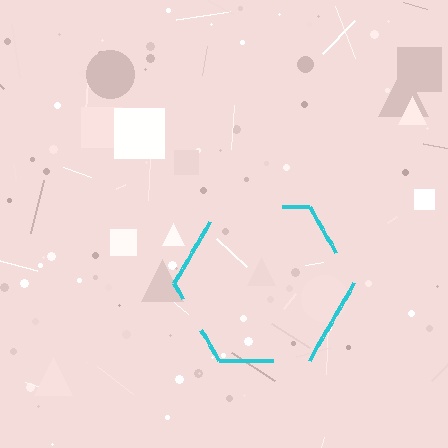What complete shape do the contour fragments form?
The contour fragments form a hexagon.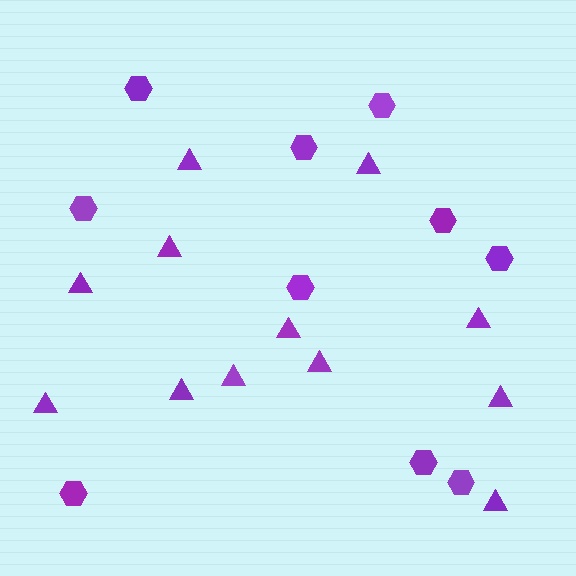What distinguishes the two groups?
There are 2 groups: one group of hexagons (10) and one group of triangles (12).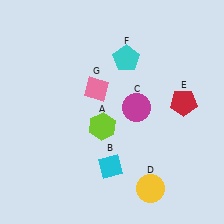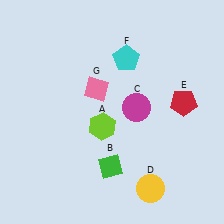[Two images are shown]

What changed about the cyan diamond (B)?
In Image 1, B is cyan. In Image 2, it changed to green.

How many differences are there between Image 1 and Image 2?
There is 1 difference between the two images.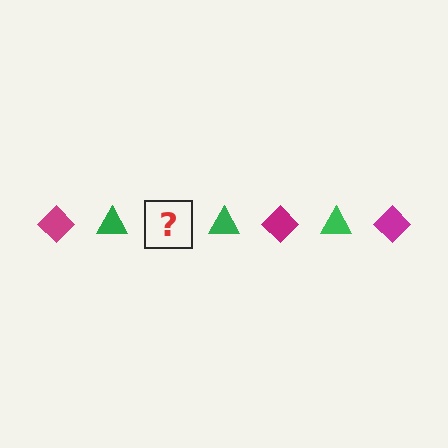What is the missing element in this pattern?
The missing element is a magenta diamond.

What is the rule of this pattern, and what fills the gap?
The rule is that the pattern alternates between magenta diamond and green triangle. The gap should be filled with a magenta diamond.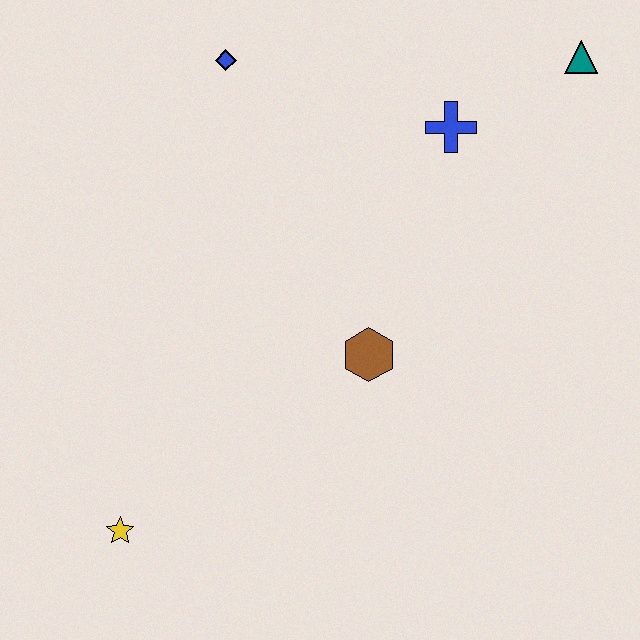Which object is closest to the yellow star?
The brown hexagon is closest to the yellow star.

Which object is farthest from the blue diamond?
The yellow star is farthest from the blue diamond.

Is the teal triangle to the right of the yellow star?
Yes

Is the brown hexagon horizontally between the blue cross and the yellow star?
Yes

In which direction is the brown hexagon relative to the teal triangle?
The brown hexagon is below the teal triangle.